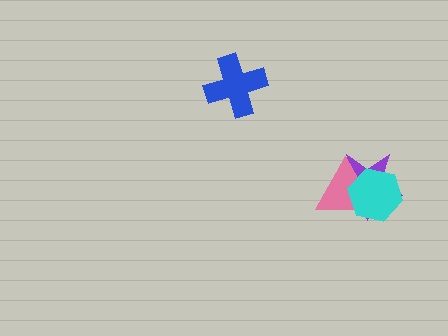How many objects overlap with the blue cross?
0 objects overlap with the blue cross.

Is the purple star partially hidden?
Yes, it is partially covered by another shape.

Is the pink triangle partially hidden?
Yes, it is partially covered by another shape.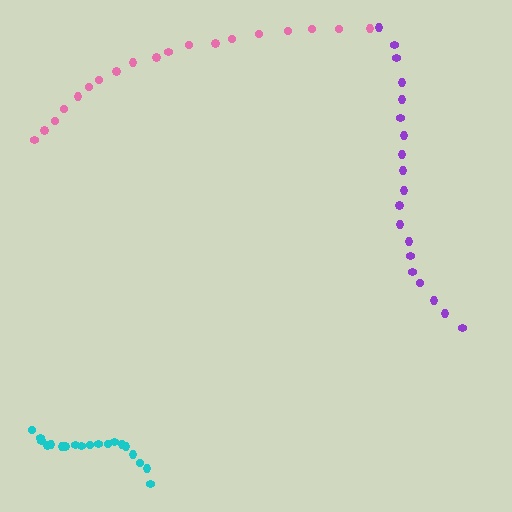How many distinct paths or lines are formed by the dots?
There are 3 distinct paths.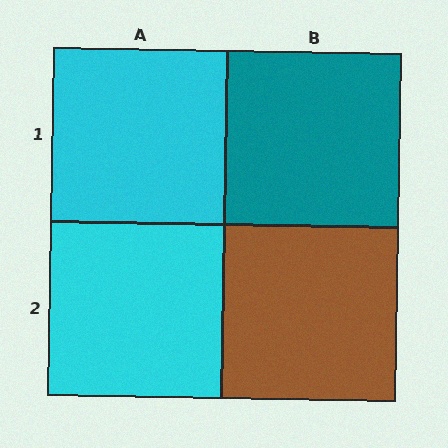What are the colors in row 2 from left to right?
Cyan, brown.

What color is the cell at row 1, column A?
Cyan.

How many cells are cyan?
2 cells are cyan.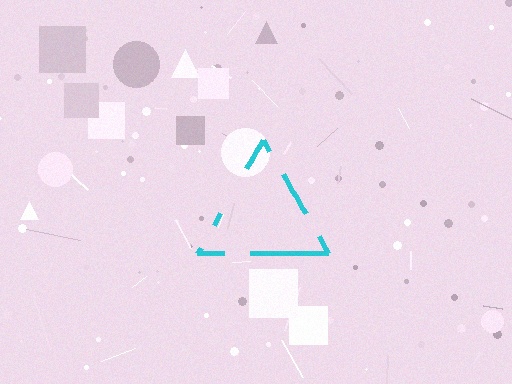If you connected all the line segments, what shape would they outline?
They would outline a triangle.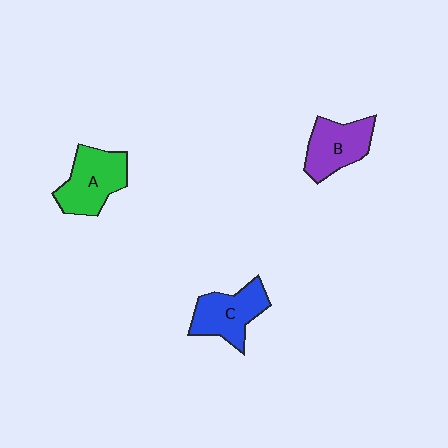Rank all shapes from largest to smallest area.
From largest to smallest: A (green), C (blue), B (purple).